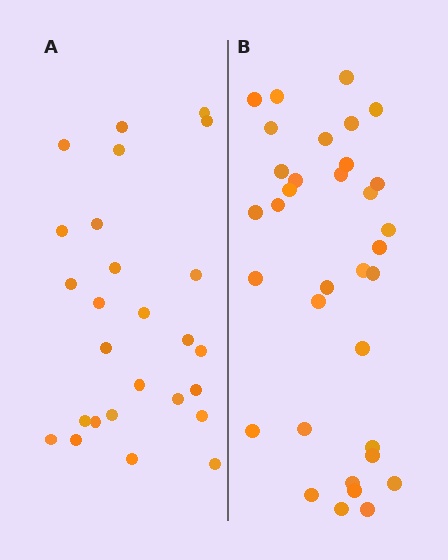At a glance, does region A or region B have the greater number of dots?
Region B (the right region) has more dots.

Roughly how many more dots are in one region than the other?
Region B has roughly 8 or so more dots than region A.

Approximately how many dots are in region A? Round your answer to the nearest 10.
About 30 dots. (The exact count is 26, which rounds to 30.)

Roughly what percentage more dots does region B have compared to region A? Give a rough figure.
About 30% more.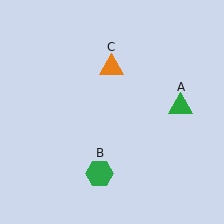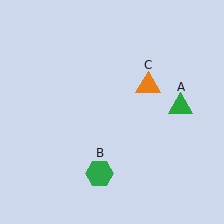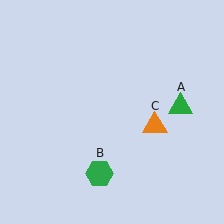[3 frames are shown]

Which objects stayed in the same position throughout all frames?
Green triangle (object A) and green hexagon (object B) remained stationary.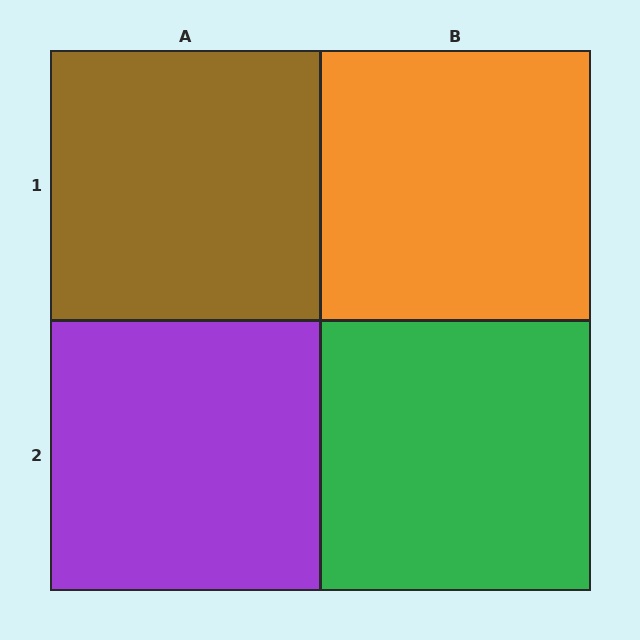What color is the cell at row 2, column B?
Green.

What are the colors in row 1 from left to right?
Brown, orange.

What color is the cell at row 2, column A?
Purple.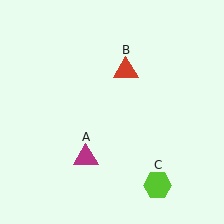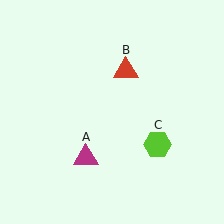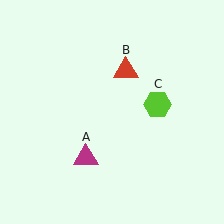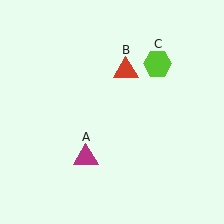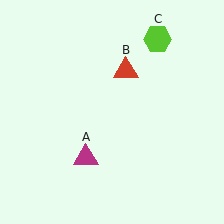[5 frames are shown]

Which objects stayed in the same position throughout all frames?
Magenta triangle (object A) and red triangle (object B) remained stationary.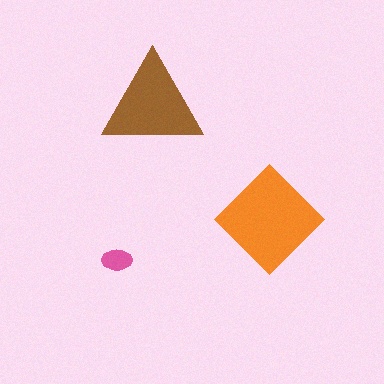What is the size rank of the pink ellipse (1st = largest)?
3rd.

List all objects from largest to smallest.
The orange diamond, the brown triangle, the pink ellipse.